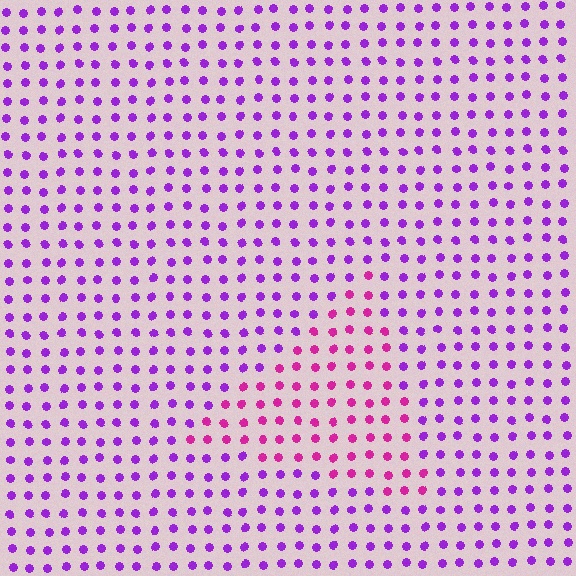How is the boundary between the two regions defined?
The boundary is defined purely by a slight shift in hue (about 39 degrees). Spacing, size, and orientation are identical on both sides.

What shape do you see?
I see a triangle.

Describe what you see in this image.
The image is filled with small purple elements in a uniform arrangement. A triangle-shaped region is visible where the elements are tinted to a slightly different hue, forming a subtle color boundary.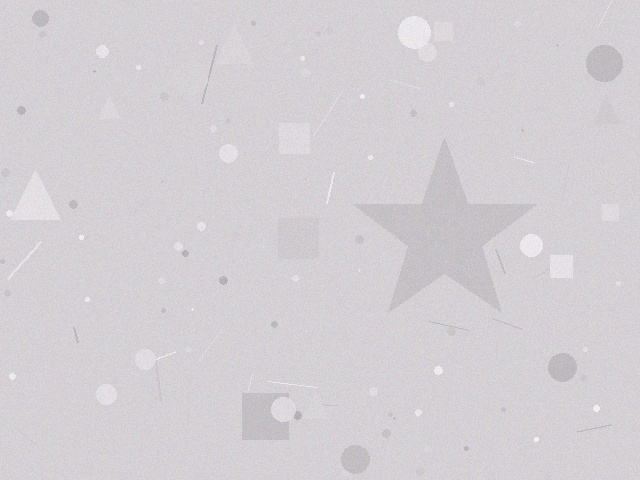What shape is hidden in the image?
A star is hidden in the image.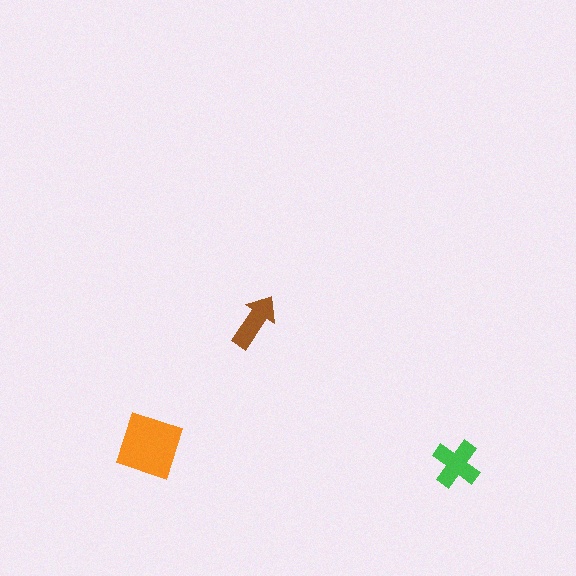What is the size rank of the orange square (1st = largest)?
1st.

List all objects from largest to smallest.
The orange square, the green cross, the brown arrow.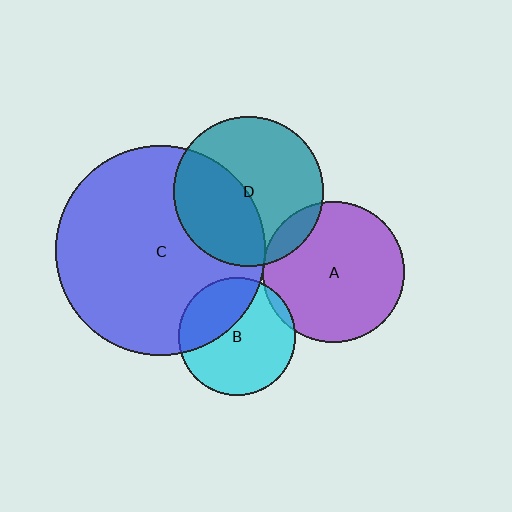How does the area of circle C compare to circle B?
Approximately 3.2 times.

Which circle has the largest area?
Circle C (blue).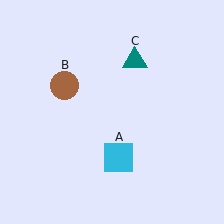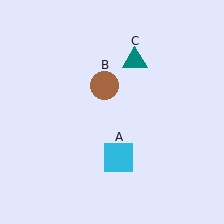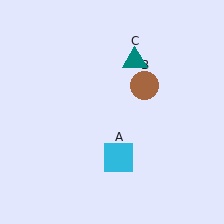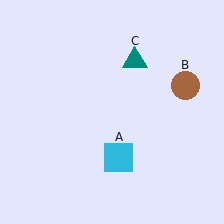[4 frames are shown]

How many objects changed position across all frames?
1 object changed position: brown circle (object B).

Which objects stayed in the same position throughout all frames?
Cyan square (object A) and teal triangle (object C) remained stationary.